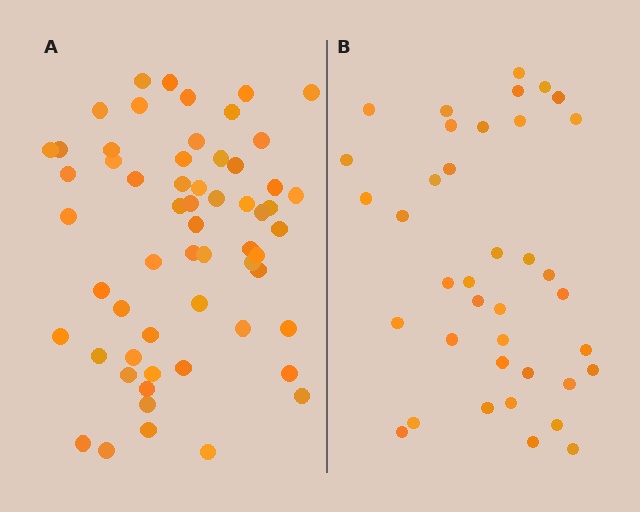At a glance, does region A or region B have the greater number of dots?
Region A (the left region) has more dots.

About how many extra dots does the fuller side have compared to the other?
Region A has approximately 20 more dots than region B.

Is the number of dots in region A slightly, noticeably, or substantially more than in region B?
Region A has substantially more. The ratio is roughly 1.6 to 1.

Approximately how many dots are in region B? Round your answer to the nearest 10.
About 40 dots. (The exact count is 38, which rounds to 40.)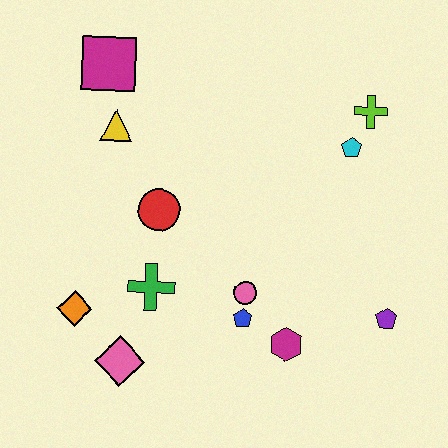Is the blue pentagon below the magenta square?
Yes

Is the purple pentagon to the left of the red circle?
No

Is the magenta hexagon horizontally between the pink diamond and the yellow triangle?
No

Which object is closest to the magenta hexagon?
The blue pentagon is closest to the magenta hexagon.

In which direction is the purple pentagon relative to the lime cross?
The purple pentagon is below the lime cross.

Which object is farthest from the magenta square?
The purple pentagon is farthest from the magenta square.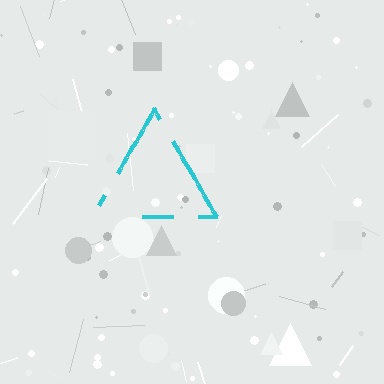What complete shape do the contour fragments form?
The contour fragments form a triangle.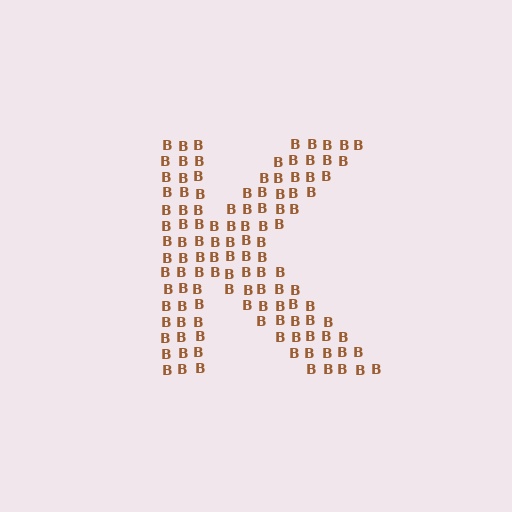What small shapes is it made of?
It is made of small letter B's.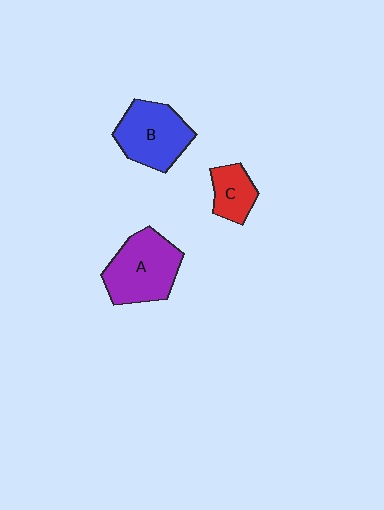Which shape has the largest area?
Shape A (purple).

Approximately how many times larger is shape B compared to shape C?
Approximately 1.9 times.